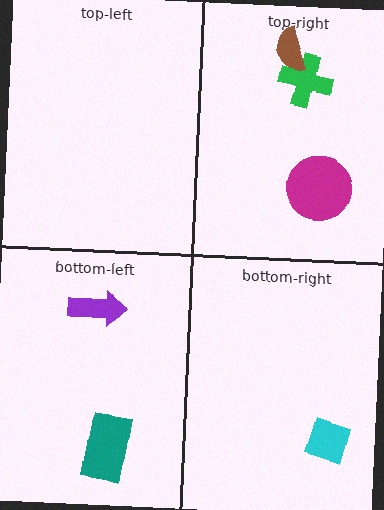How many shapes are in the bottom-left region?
2.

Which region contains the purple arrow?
The bottom-left region.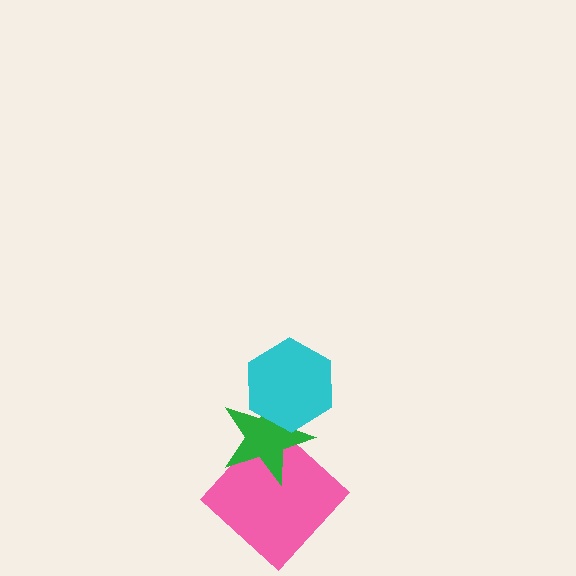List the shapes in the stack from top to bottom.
From top to bottom: the cyan hexagon, the green star, the pink diamond.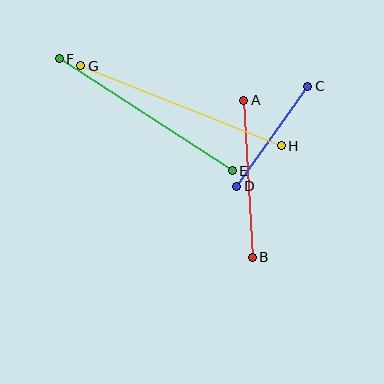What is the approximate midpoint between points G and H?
The midpoint is at approximately (181, 106) pixels.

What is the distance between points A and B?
The distance is approximately 157 pixels.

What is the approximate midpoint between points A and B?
The midpoint is at approximately (248, 179) pixels.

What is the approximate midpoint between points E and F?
The midpoint is at approximately (146, 115) pixels.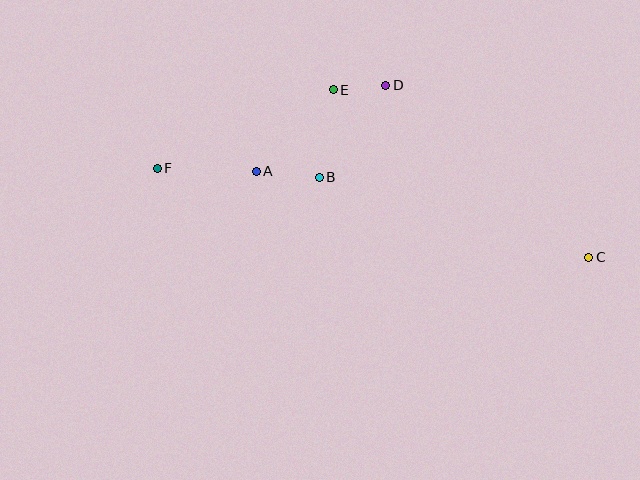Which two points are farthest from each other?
Points C and F are farthest from each other.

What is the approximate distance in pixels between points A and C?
The distance between A and C is approximately 343 pixels.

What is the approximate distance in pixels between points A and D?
The distance between A and D is approximately 155 pixels.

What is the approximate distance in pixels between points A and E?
The distance between A and E is approximately 112 pixels.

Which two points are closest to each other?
Points D and E are closest to each other.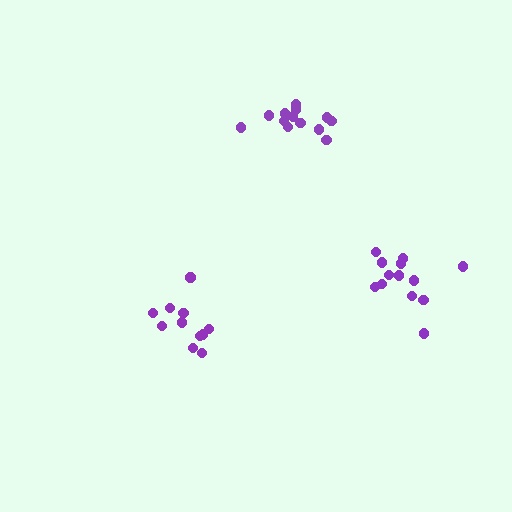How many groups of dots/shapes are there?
There are 3 groups.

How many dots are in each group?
Group 1: 11 dots, Group 2: 13 dots, Group 3: 13 dots (37 total).